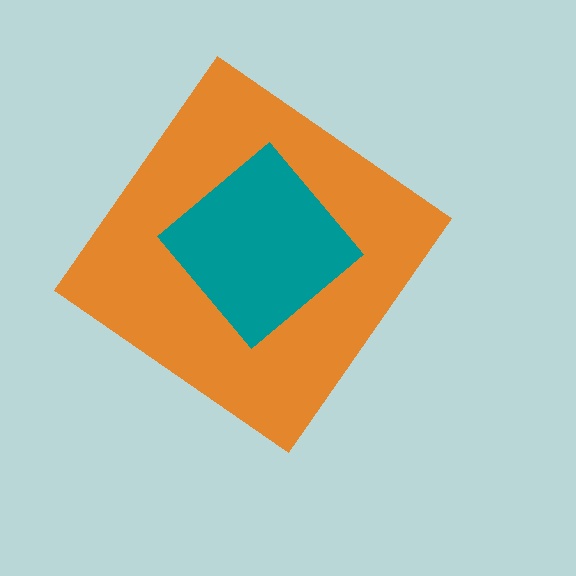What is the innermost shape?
The teal diamond.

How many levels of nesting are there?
2.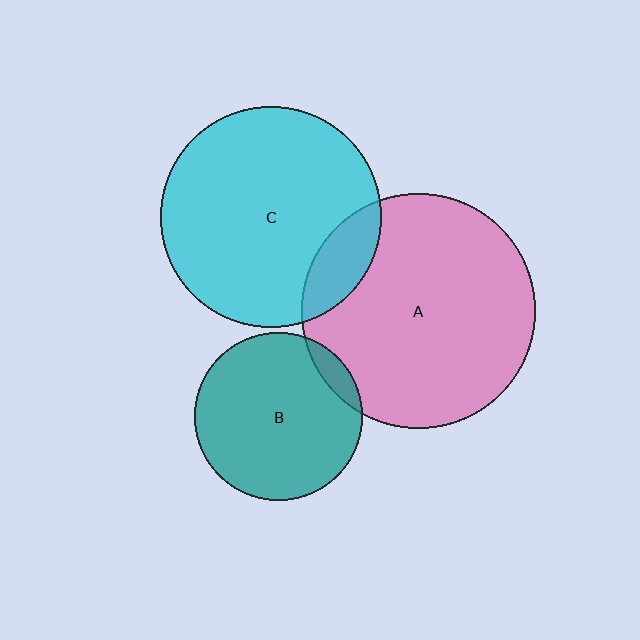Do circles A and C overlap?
Yes.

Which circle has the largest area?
Circle A (pink).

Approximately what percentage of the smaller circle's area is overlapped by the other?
Approximately 15%.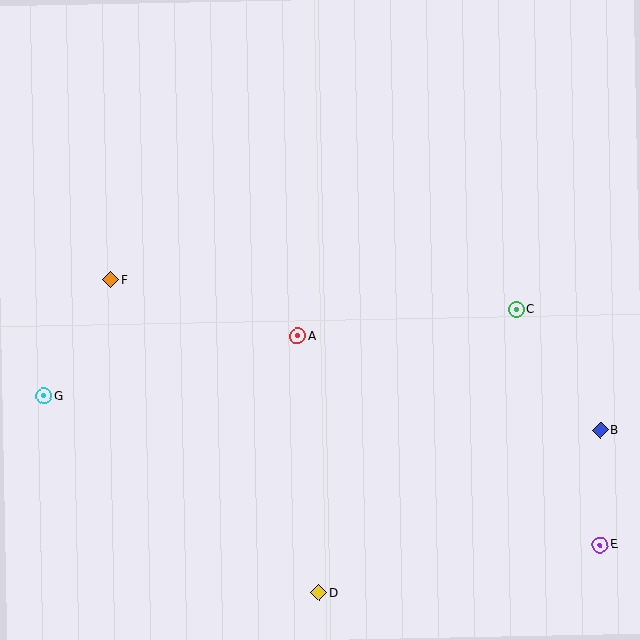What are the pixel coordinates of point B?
Point B is at (601, 430).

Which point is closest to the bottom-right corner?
Point E is closest to the bottom-right corner.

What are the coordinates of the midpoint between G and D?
The midpoint between G and D is at (182, 494).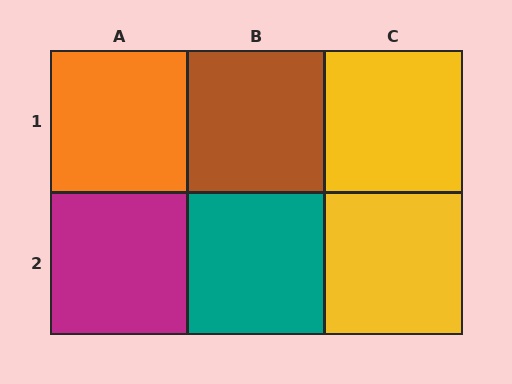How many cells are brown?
1 cell is brown.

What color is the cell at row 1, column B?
Brown.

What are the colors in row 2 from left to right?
Magenta, teal, yellow.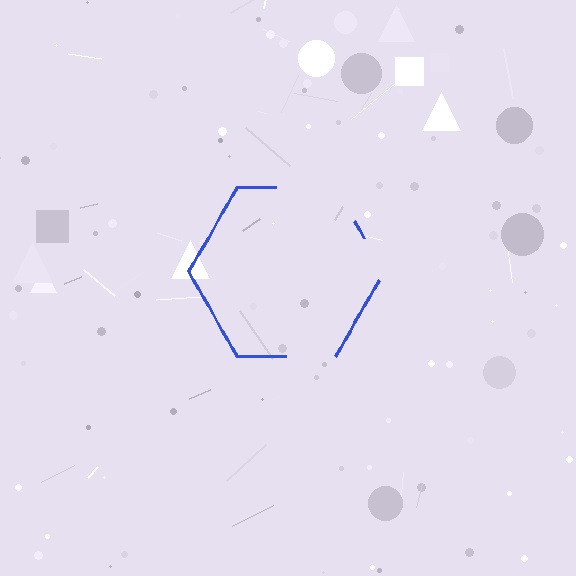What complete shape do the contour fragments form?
The contour fragments form a hexagon.